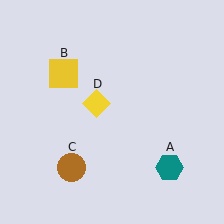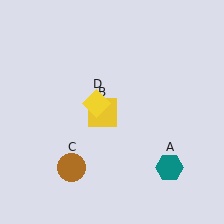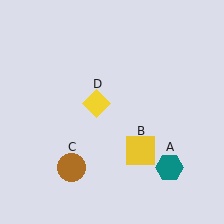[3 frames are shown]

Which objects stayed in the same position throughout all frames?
Teal hexagon (object A) and brown circle (object C) and yellow diamond (object D) remained stationary.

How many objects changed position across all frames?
1 object changed position: yellow square (object B).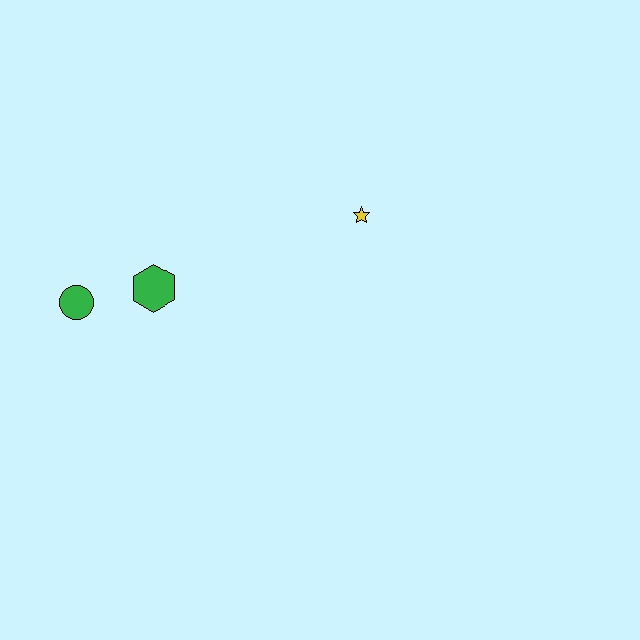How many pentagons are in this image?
There are no pentagons.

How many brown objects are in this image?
There are no brown objects.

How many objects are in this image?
There are 3 objects.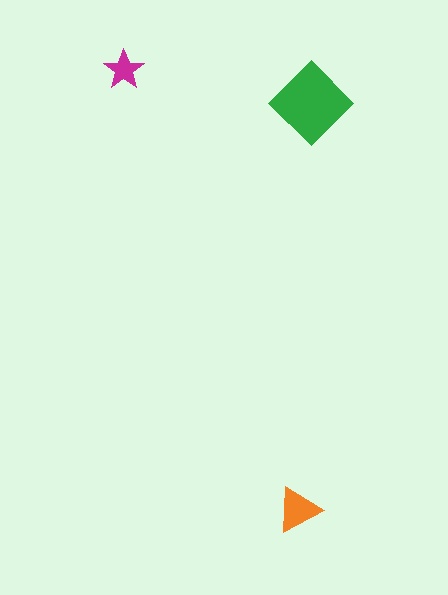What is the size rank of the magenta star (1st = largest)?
3rd.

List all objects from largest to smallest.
The green diamond, the orange triangle, the magenta star.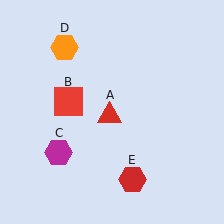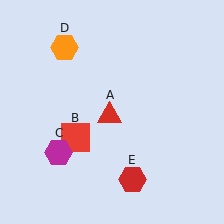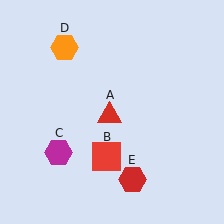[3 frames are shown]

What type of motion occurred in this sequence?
The red square (object B) rotated counterclockwise around the center of the scene.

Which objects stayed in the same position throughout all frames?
Red triangle (object A) and magenta hexagon (object C) and orange hexagon (object D) and red hexagon (object E) remained stationary.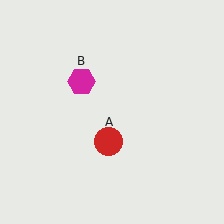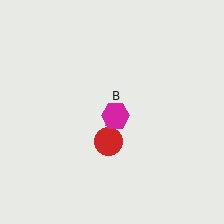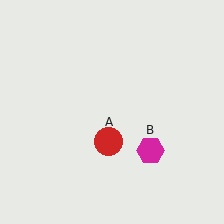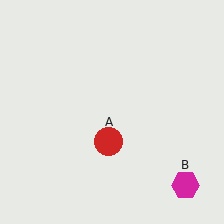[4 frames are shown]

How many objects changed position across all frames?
1 object changed position: magenta hexagon (object B).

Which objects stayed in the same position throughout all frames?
Red circle (object A) remained stationary.